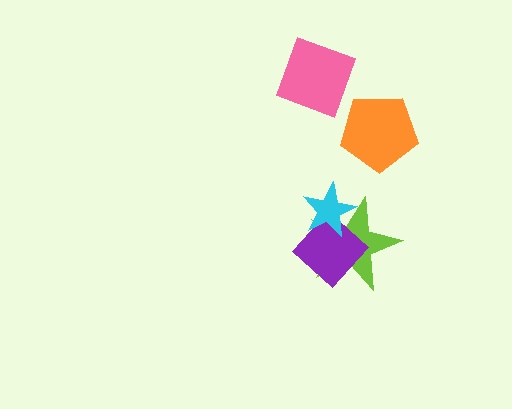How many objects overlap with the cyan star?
2 objects overlap with the cyan star.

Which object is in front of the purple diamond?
The cyan star is in front of the purple diamond.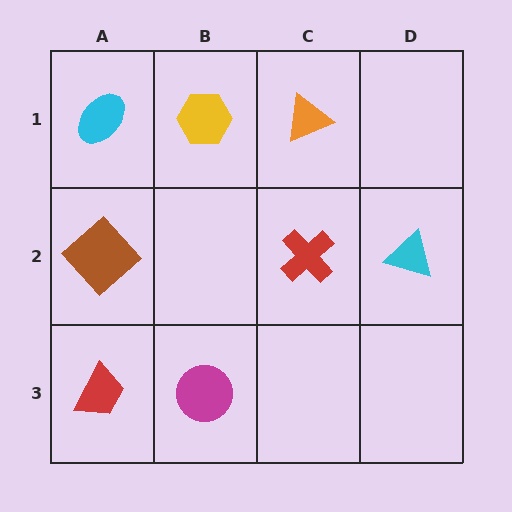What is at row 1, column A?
A cyan ellipse.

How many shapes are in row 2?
3 shapes.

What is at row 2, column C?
A red cross.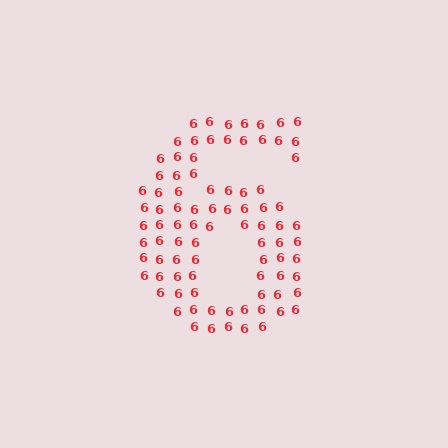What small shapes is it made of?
It is made of small digit 6's.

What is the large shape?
The large shape is the digit 6.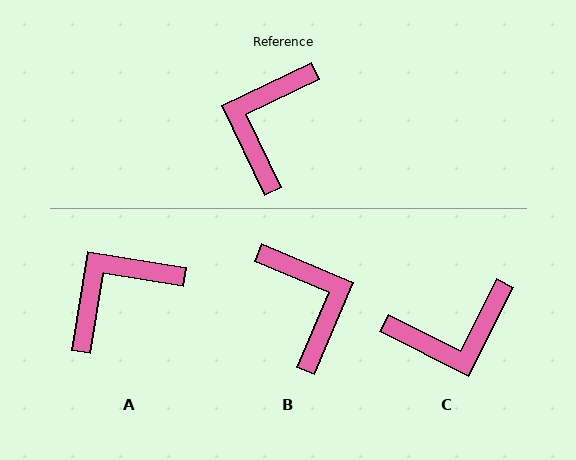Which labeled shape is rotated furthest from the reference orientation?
B, about 139 degrees away.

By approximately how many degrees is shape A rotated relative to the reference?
Approximately 35 degrees clockwise.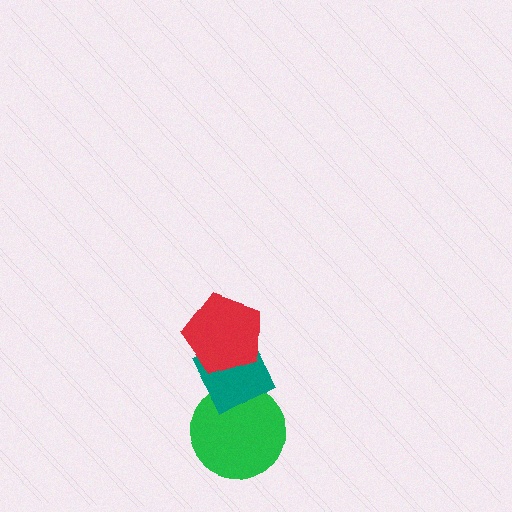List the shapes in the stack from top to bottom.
From top to bottom: the red pentagon, the teal diamond, the green circle.